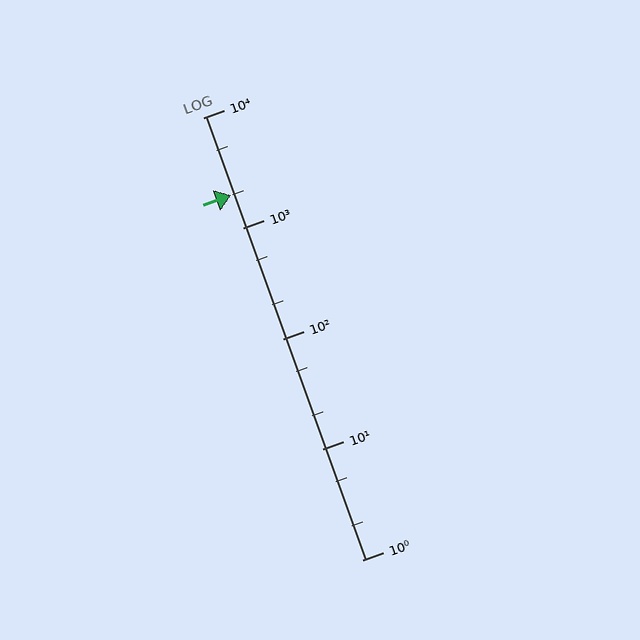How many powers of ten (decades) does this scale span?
The scale spans 4 decades, from 1 to 10000.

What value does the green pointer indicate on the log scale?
The pointer indicates approximately 2000.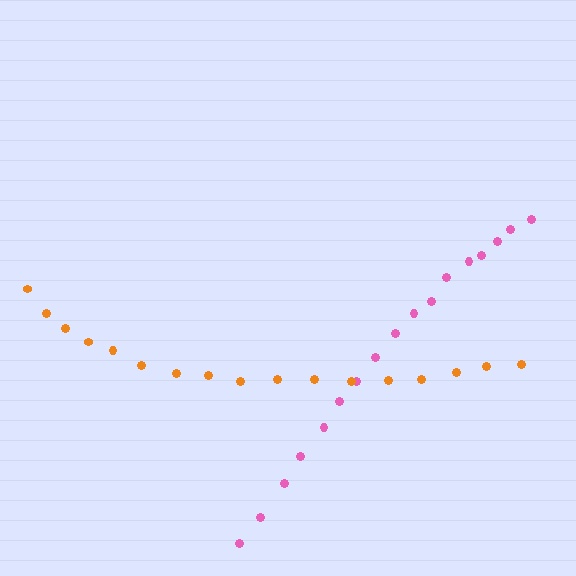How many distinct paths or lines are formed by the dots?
There are 2 distinct paths.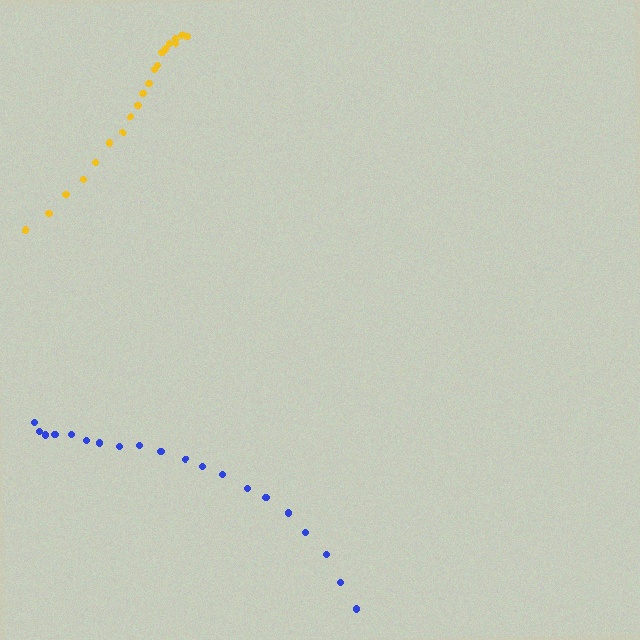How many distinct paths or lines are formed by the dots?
There are 2 distinct paths.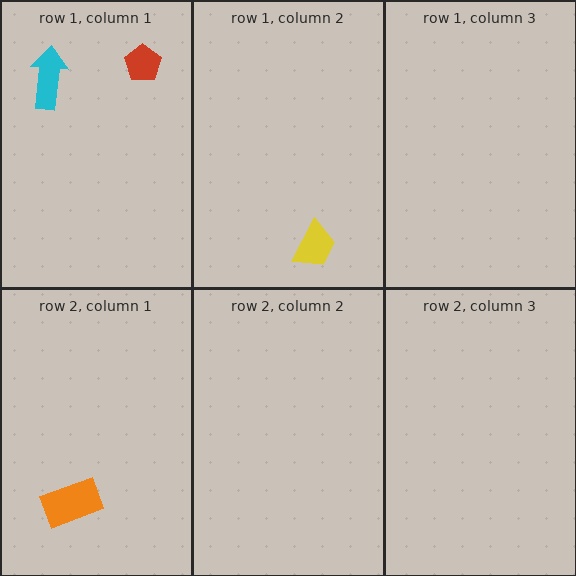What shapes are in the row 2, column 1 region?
The orange rectangle.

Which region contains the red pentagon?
The row 1, column 1 region.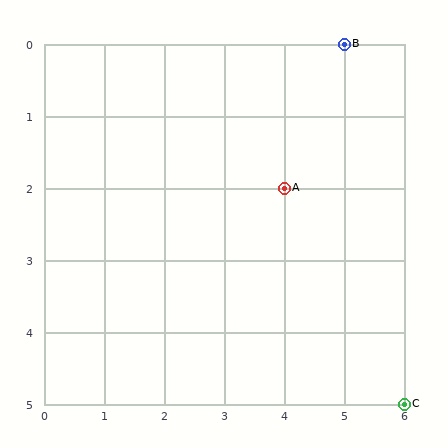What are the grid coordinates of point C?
Point C is at grid coordinates (6, 5).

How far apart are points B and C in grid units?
Points B and C are 1 column and 5 rows apart (about 5.1 grid units diagonally).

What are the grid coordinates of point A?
Point A is at grid coordinates (4, 2).